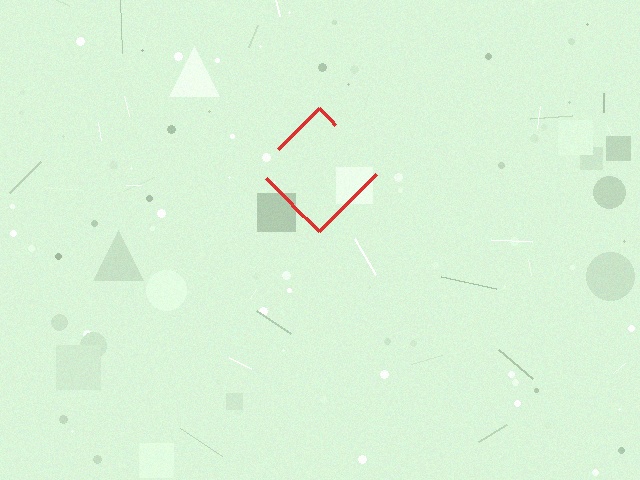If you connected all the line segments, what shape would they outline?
They would outline a diamond.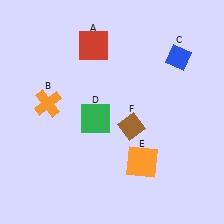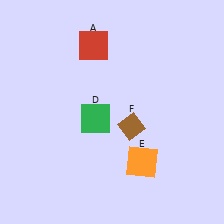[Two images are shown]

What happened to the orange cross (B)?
The orange cross (B) was removed in Image 2. It was in the top-left area of Image 1.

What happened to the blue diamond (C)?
The blue diamond (C) was removed in Image 2. It was in the top-right area of Image 1.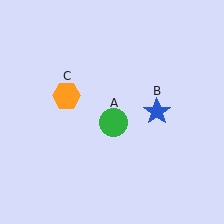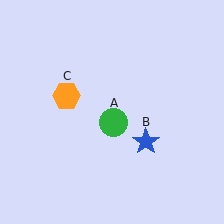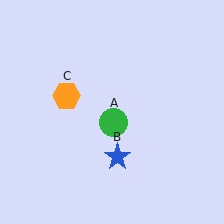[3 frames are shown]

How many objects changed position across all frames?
1 object changed position: blue star (object B).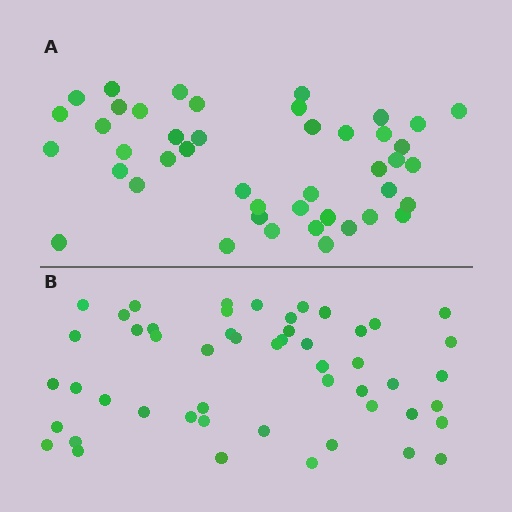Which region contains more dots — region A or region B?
Region B (the bottom region) has more dots.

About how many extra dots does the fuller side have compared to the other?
Region B has roughly 8 or so more dots than region A.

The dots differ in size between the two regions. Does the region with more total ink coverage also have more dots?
No. Region A has more total ink coverage because its dots are larger, but region B actually contains more individual dots. Total area can be misleading — the number of items is what matters here.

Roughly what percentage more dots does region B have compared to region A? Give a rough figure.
About 15% more.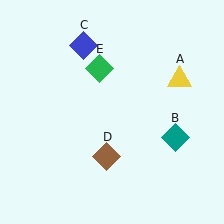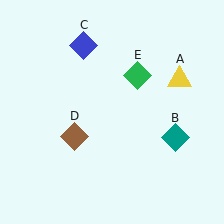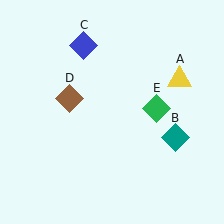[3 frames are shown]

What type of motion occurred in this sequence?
The brown diamond (object D), green diamond (object E) rotated clockwise around the center of the scene.